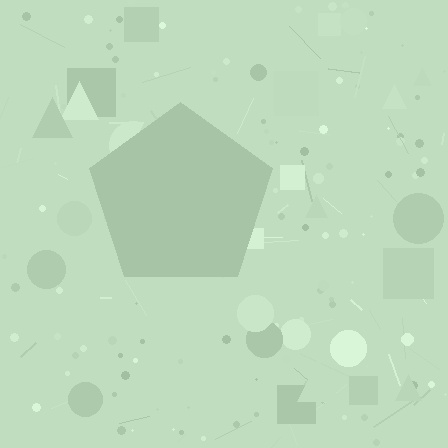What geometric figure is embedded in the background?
A pentagon is embedded in the background.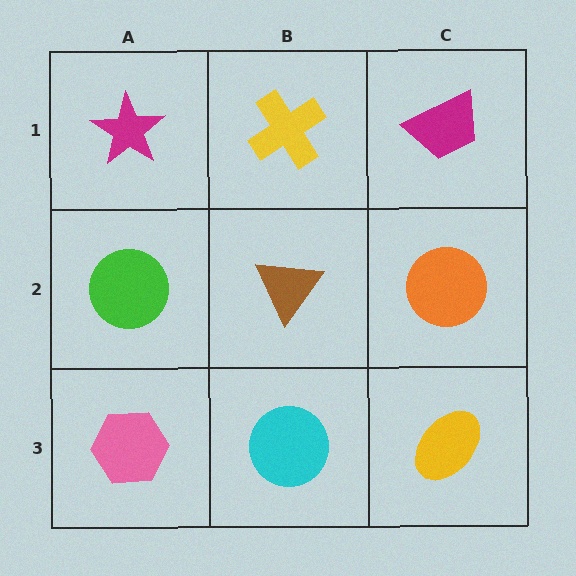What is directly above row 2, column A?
A magenta star.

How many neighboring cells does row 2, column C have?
3.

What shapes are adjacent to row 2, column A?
A magenta star (row 1, column A), a pink hexagon (row 3, column A), a brown triangle (row 2, column B).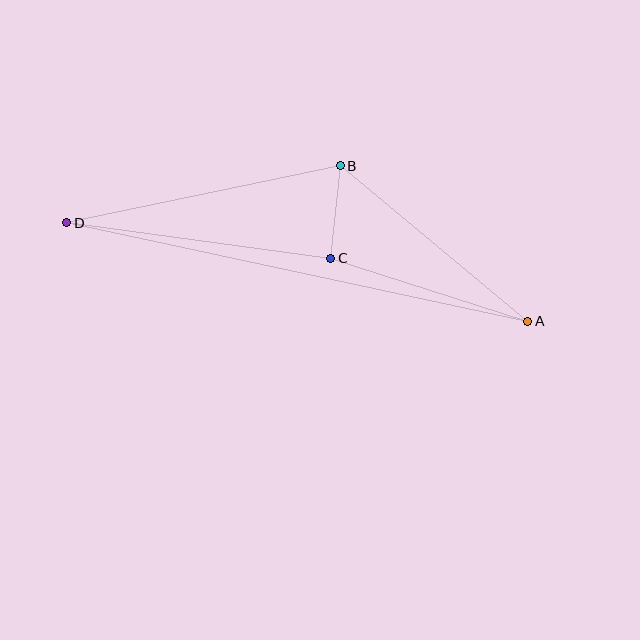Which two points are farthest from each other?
Points A and D are farthest from each other.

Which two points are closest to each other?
Points B and C are closest to each other.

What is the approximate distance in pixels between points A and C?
The distance between A and C is approximately 207 pixels.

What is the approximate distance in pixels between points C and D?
The distance between C and D is approximately 266 pixels.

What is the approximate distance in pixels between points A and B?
The distance between A and B is approximately 244 pixels.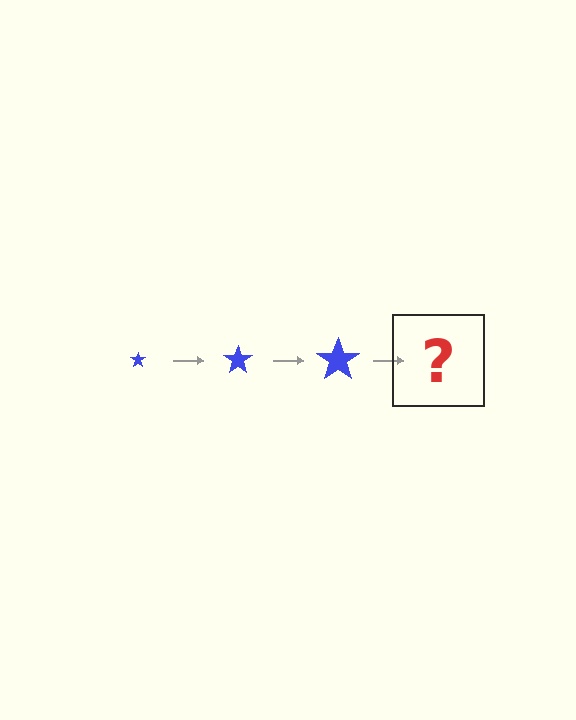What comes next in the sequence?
The next element should be a blue star, larger than the previous one.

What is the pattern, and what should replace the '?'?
The pattern is that the star gets progressively larger each step. The '?' should be a blue star, larger than the previous one.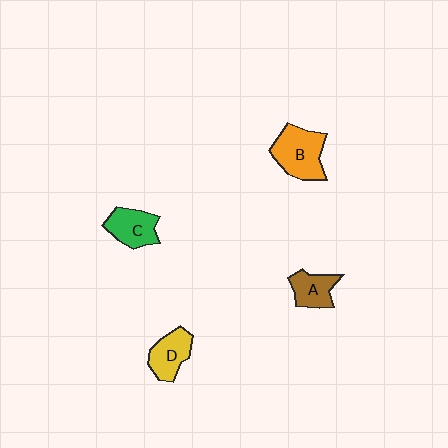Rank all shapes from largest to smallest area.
From largest to smallest: B (orange), C (green), D (yellow), A (brown).